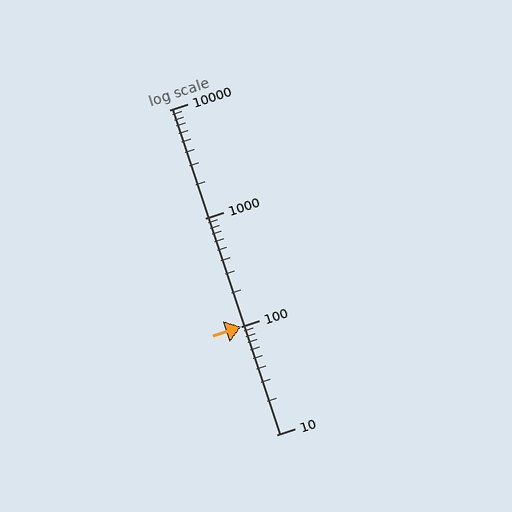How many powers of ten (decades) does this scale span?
The scale spans 3 decades, from 10 to 10000.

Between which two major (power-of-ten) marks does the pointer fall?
The pointer is between 100 and 1000.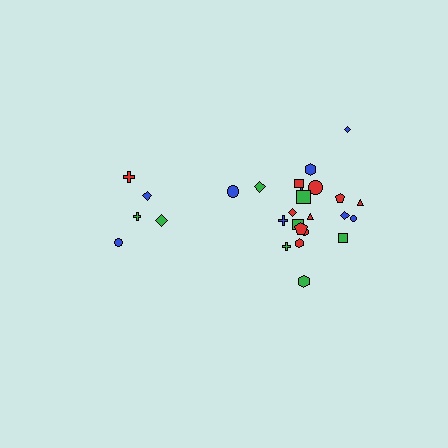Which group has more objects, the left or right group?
The right group.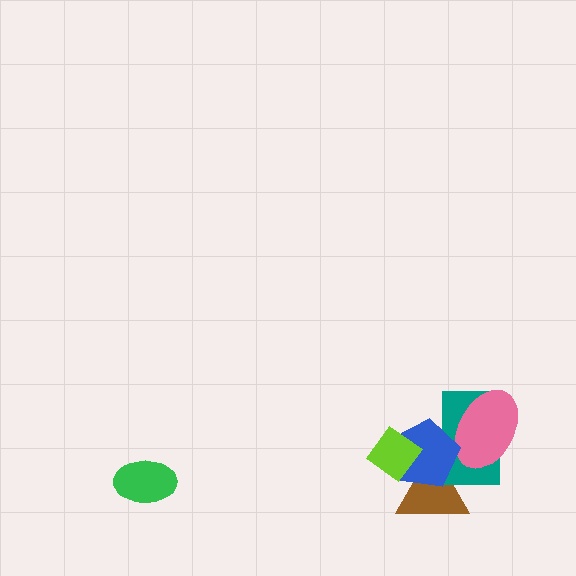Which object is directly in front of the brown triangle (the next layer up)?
The teal rectangle is directly in front of the brown triangle.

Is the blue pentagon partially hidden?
Yes, it is partially covered by another shape.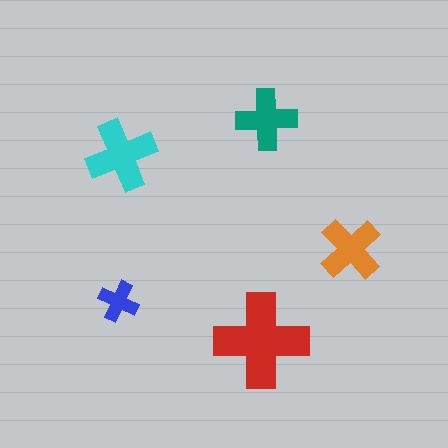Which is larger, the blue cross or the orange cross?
The orange one.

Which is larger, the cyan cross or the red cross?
The red one.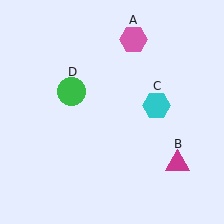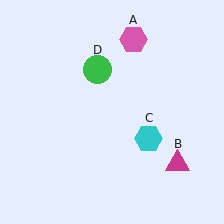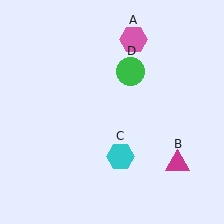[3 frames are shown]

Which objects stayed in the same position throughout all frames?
Pink hexagon (object A) and magenta triangle (object B) remained stationary.